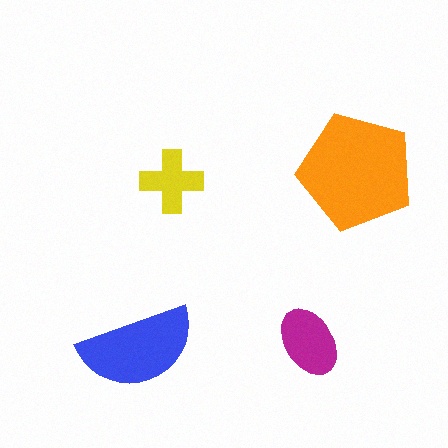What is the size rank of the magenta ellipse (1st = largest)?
3rd.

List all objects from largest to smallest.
The orange pentagon, the blue semicircle, the magenta ellipse, the yellow cross.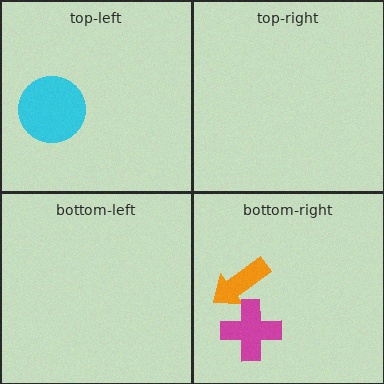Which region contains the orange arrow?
The bottom-right region.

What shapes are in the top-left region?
The cyan circle.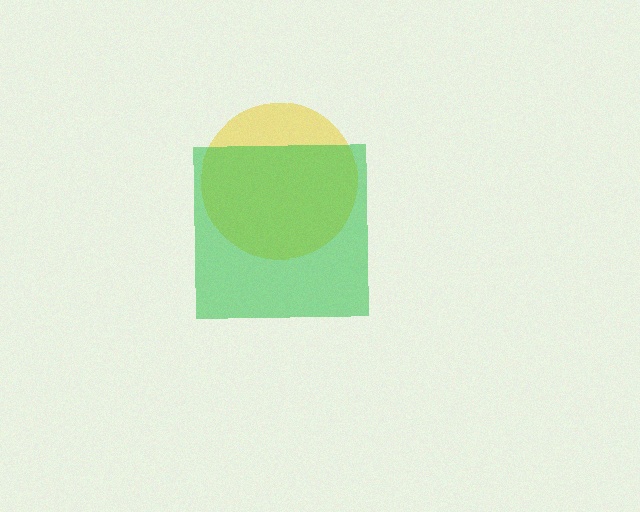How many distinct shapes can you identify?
There are 2 distinct shapes: a yellow circle, a green square.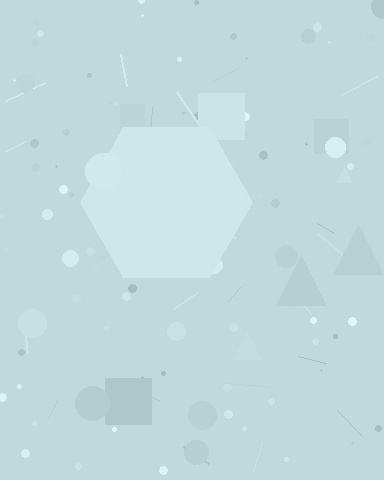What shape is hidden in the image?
A hexagon is hidden in the image.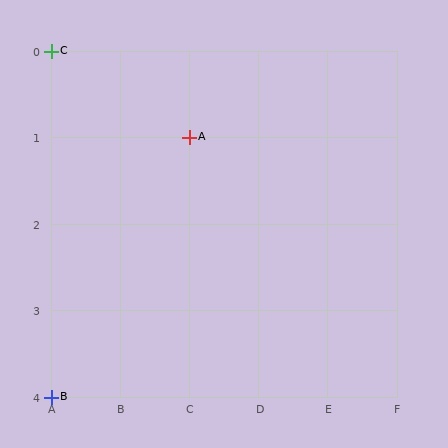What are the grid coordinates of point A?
Point A is at grid coordinates (C, 1).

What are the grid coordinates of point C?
Point C is at grid coordinates (A, 0).